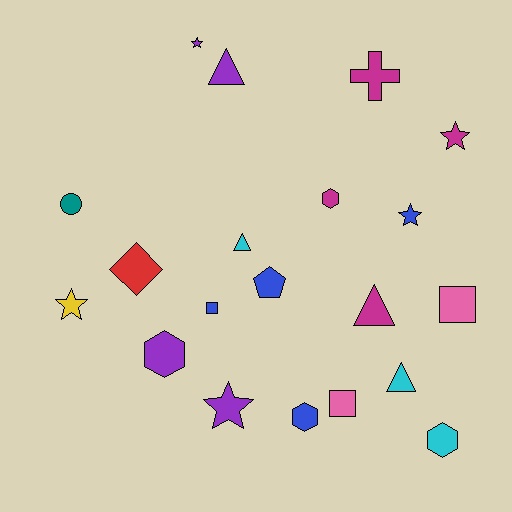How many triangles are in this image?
There are 4 triangles.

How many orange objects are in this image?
There are no orange objects.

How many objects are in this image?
There are 20 objects.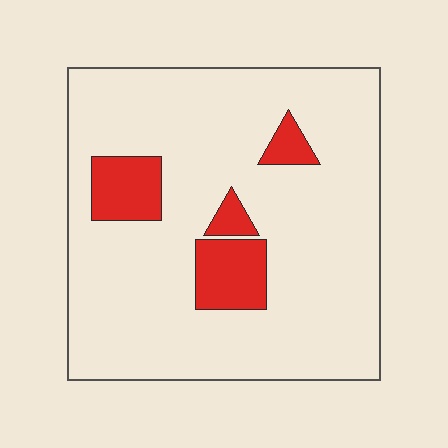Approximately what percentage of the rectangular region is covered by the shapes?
Approximately 15%.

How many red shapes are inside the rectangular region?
4.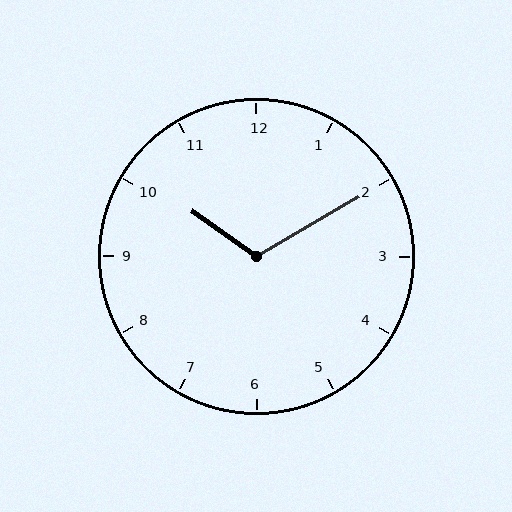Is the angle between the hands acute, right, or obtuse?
It is obtuse.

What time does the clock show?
10:10.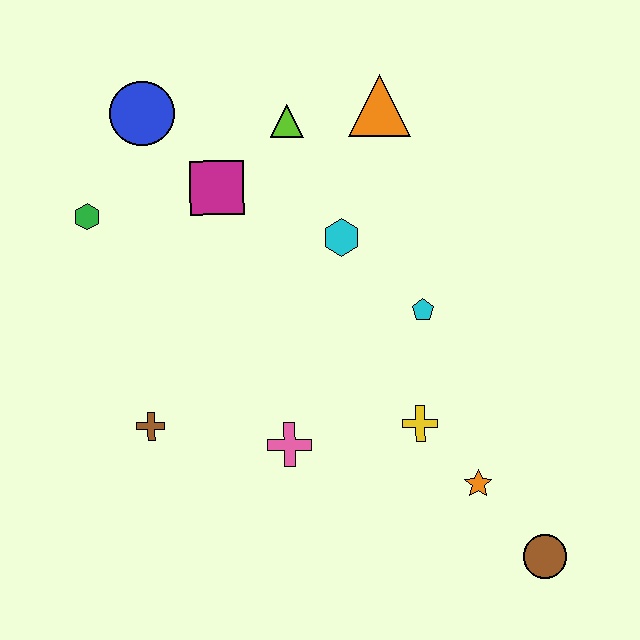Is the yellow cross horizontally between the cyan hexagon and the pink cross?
No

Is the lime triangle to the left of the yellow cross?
Yes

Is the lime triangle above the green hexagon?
Yes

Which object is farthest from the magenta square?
The brown circle is farthest from the magenta square.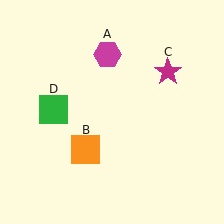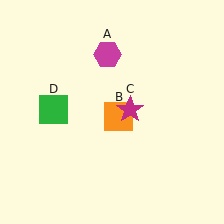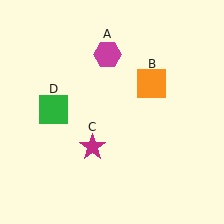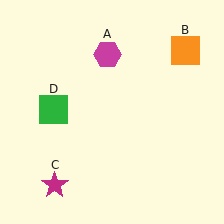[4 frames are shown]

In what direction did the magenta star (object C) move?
The magenta star (object C) moved down and to the left.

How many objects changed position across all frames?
2 objects changed position: orange square (object B), magenta star (object C).